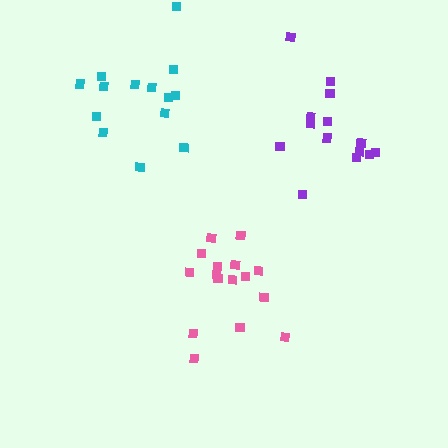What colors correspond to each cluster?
The clusters are colored: pink, cyan, purple.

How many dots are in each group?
Group 1: 16 dots, Group 2: 14 dots, Group 3: 14 dots (44 total).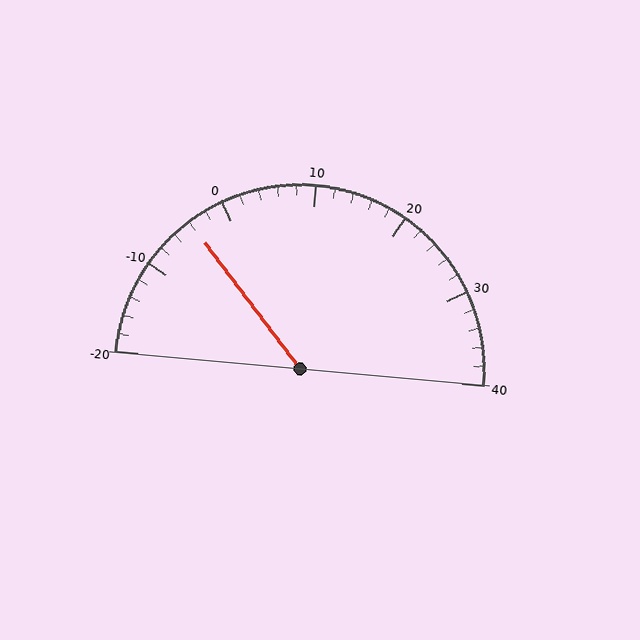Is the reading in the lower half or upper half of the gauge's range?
The reading is in the lower half of the range (-20 to 40).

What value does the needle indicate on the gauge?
The needle indicates approximately -4.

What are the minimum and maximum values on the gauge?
The gauge ranges from -20 to 40.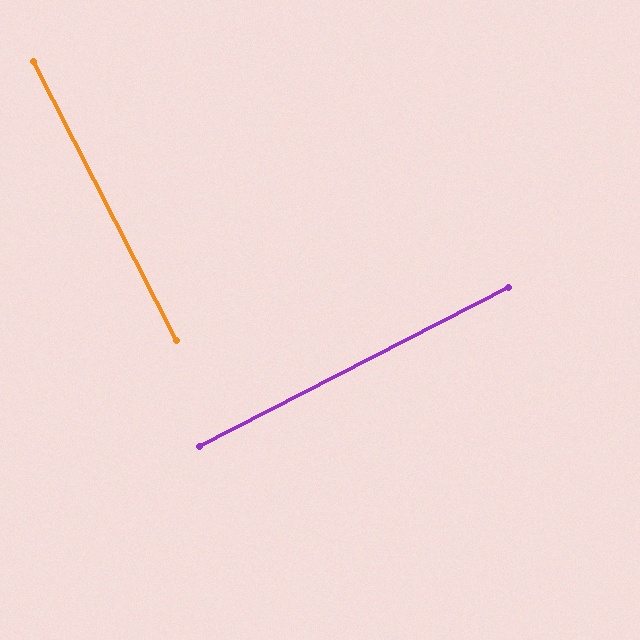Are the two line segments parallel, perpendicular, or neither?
Perpendicular — they meet at approximately 90°.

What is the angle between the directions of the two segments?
Approximately 90 degrees.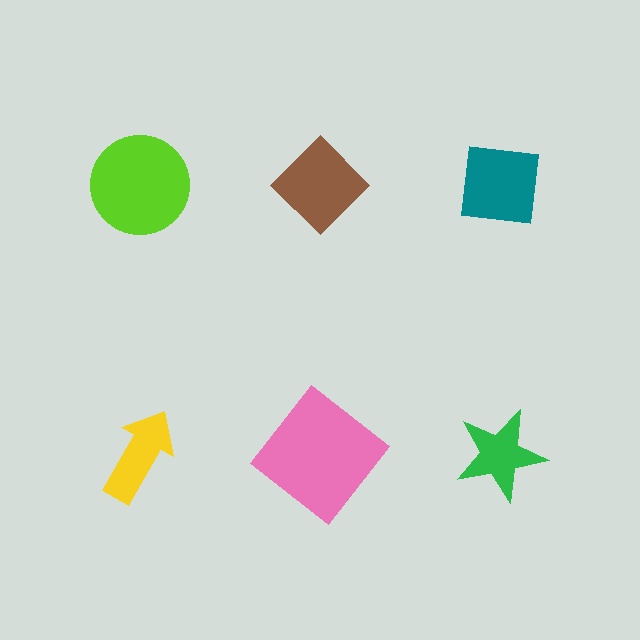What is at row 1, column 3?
A teal square.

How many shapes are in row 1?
3 shapes.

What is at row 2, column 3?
A green star.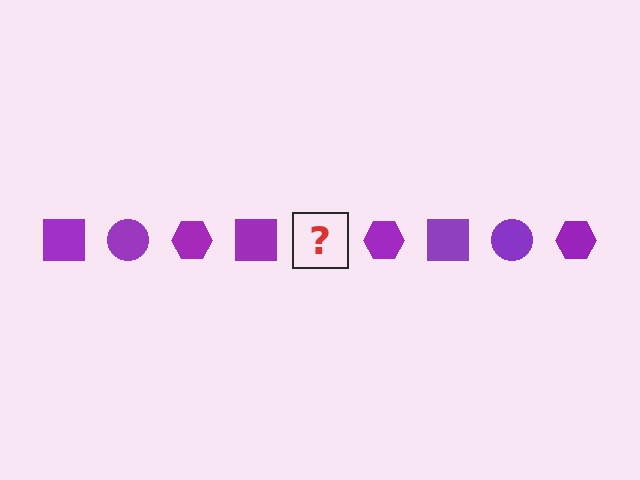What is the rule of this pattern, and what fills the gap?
The rule is that the pattern cycles through square, circle, hexagon shapes in purple. The gap should be filled with a purple circle.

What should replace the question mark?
The question mark should be replaced with a purple circle.